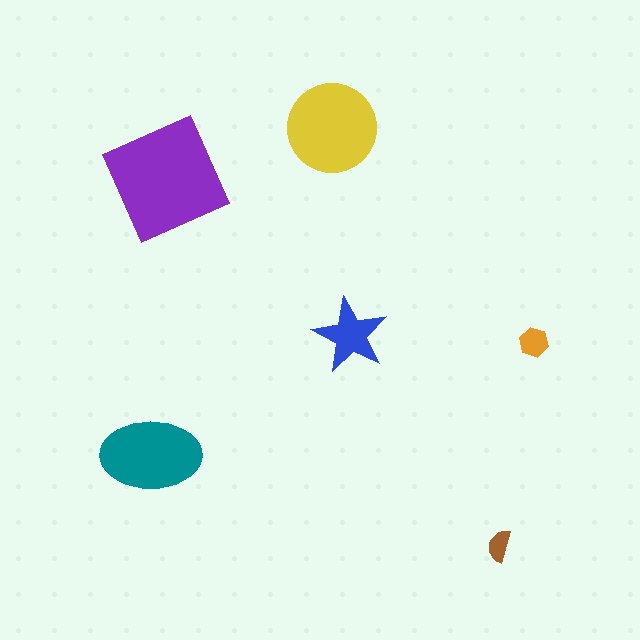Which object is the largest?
The purple square.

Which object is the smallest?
The brown semicircle.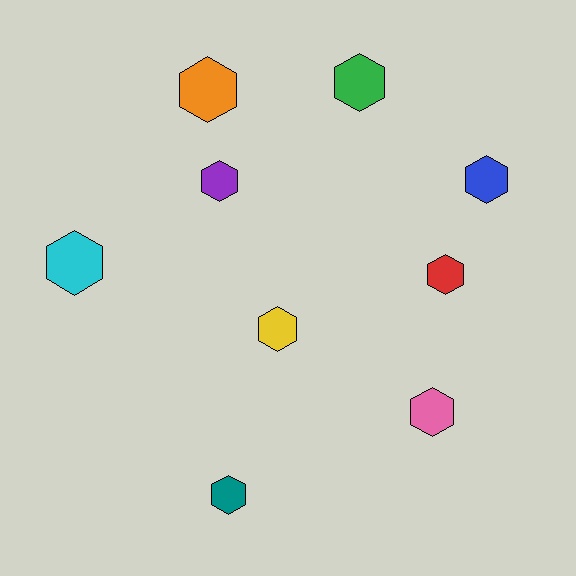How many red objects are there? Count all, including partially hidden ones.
There is 1 red object.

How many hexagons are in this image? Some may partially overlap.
There are 9 hexagons.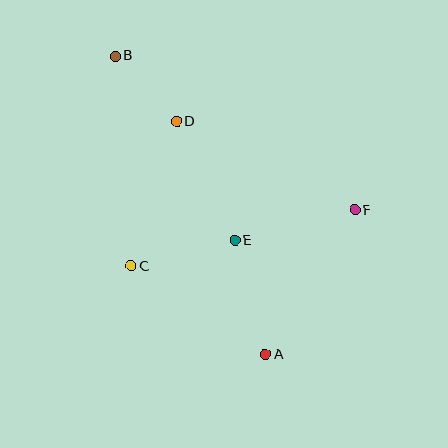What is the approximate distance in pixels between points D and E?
The distance between D and E is approximately 133 pixels.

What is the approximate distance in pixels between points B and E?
The distance between B and E is approximately 220 pixels.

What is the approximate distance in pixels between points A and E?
The distance between A and E is approximately 118 pixels.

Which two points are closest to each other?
Points B and D are closest to each other.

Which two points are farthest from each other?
Points A and B are farthest from each other.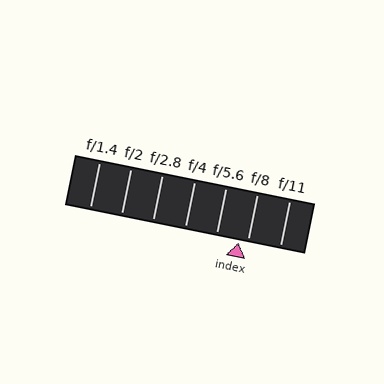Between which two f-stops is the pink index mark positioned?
The index mark is between f/5.6 and f/8.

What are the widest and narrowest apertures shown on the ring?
The widest aperture shown is f/1.4 and the narrowest is f/11.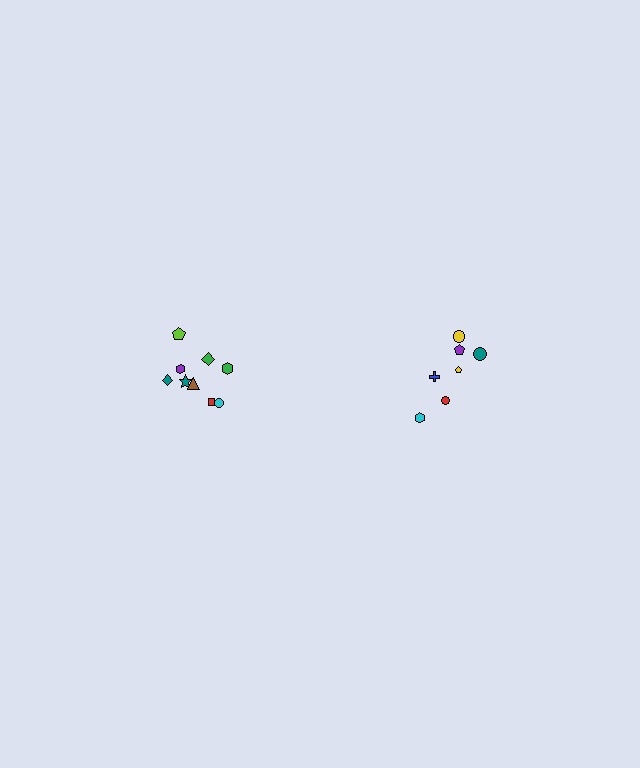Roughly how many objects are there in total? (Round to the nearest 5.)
Roughly 15 objects in total.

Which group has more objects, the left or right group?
The left group.